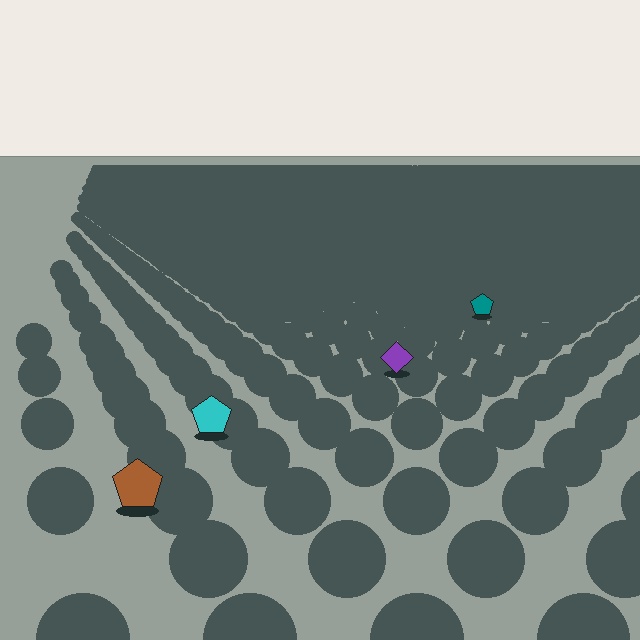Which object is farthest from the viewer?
The teal pentagon is farthest from the viewer. It appears smaller and the ground texture around it is denser.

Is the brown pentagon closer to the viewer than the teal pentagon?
Yes. The brown pentagon is closer — you can tell from the texture gradient: the ground texture is coarser near it.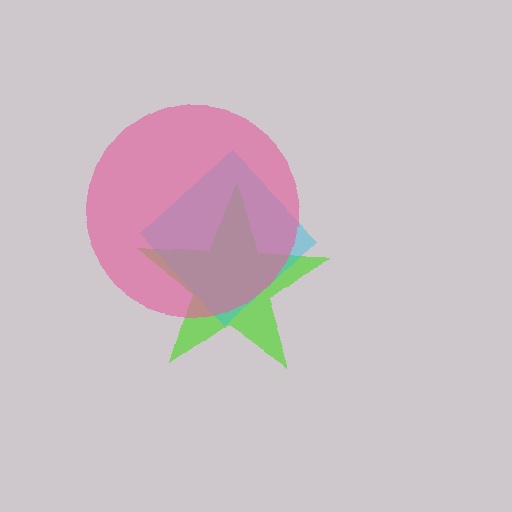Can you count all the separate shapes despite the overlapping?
Yes, there are 3 separate shapes.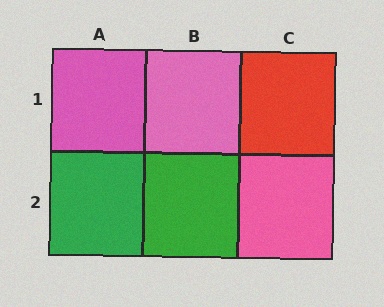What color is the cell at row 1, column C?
Red.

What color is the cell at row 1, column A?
Pink.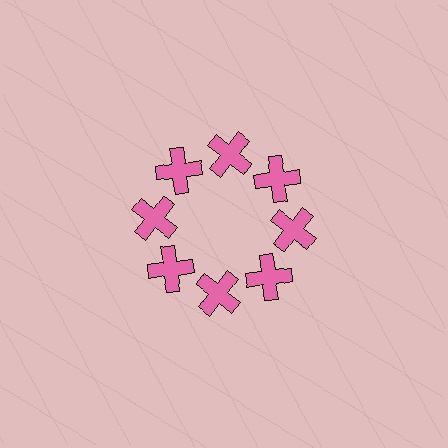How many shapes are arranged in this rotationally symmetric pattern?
There are 8 shapes, arranged in 8 groups of 1.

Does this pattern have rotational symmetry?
Yes, this pattern has 8-fold rotational symmetry. It looks the same after rotating 45 degrees around the center.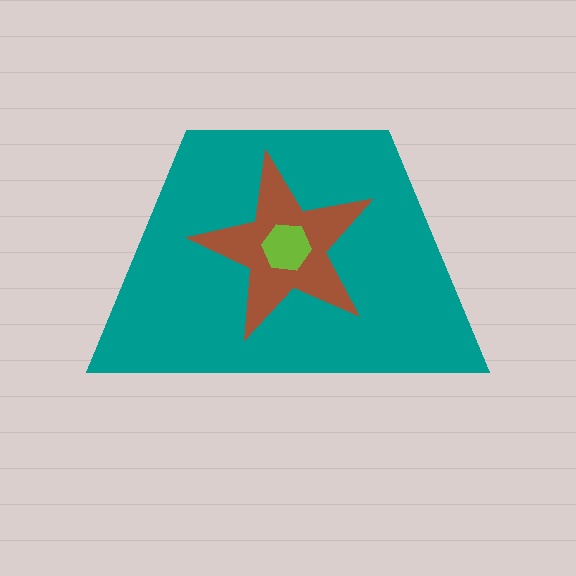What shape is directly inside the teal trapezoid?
The brown star.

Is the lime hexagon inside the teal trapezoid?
Yes.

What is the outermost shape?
The teal trapezoid.